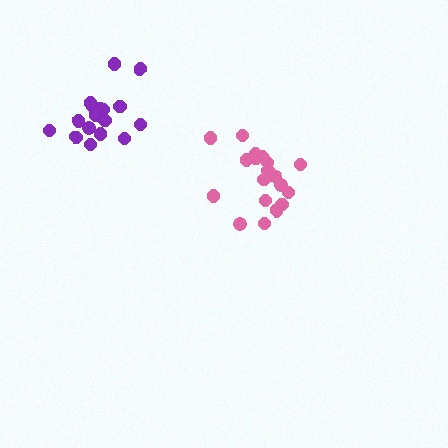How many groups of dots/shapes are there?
There are 2 groups.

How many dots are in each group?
Group 1: 17 dots, Group 2: 19 dots (36 total).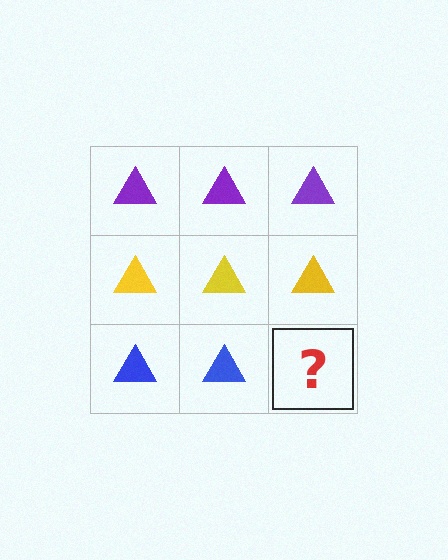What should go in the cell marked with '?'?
The missing cell should contain a blue triangle.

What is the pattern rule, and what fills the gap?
The rule is that each row has a consistent color. The gap should be filled with a blue triangle.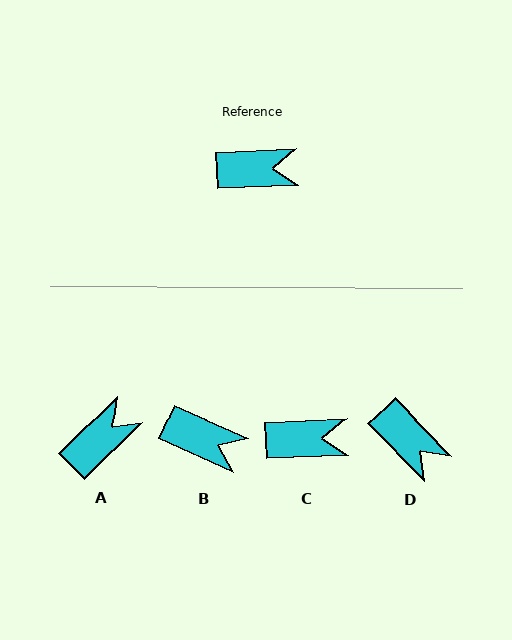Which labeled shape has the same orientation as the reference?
C.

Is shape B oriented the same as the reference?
No, it is off by about 27 degrees.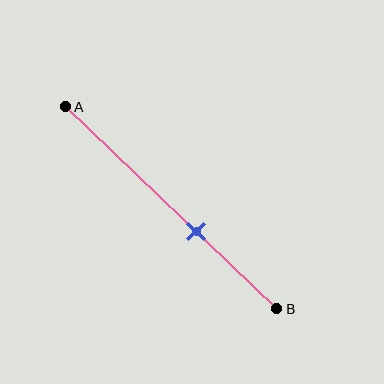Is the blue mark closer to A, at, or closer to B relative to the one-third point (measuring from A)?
The blue mark is closer to point B than the one-third point of segment AB.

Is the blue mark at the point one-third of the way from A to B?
No, the mark is at about 60% from A, not at the 33% one-third point.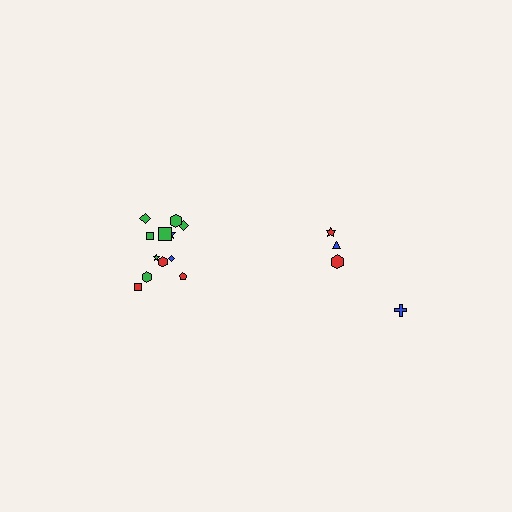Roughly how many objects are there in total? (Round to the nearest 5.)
Roughly 15 objects in total.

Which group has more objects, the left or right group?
The left group.